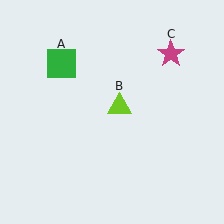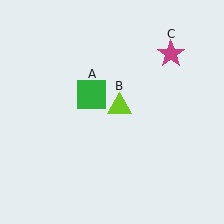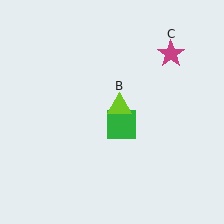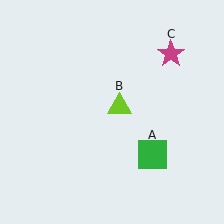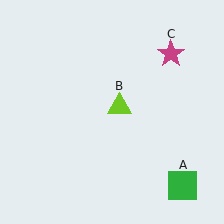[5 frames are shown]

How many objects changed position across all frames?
1 object changed position: green square (object A).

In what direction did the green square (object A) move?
The green square (object A) moved down and to the right.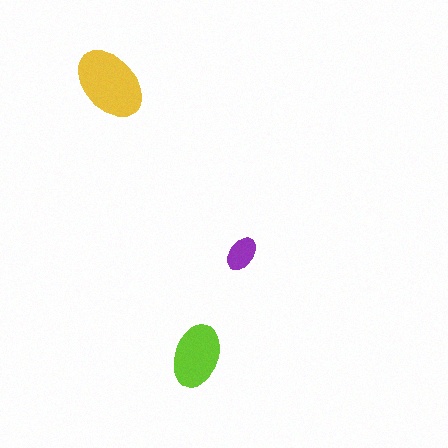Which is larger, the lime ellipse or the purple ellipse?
The lime one.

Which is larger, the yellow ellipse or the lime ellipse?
The yellow one.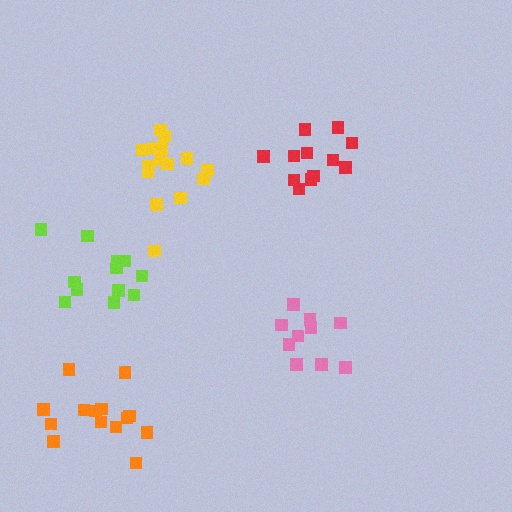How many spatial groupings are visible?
There are 5 spatial groupings.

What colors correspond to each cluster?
The clusters are colored: orange, red, pink, yellow, lime.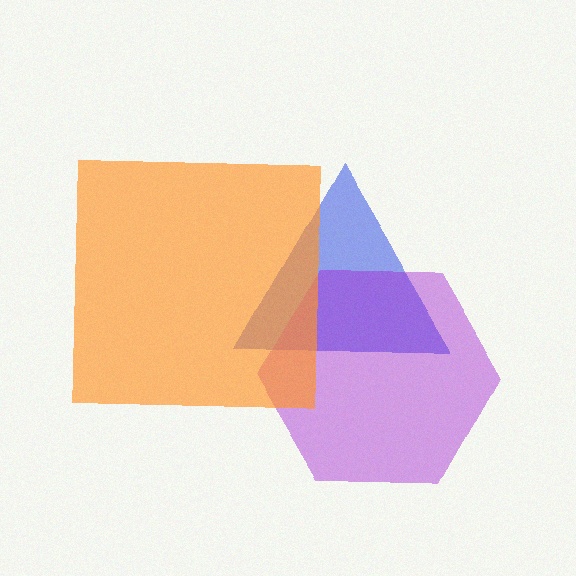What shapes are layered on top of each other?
The layered shapes are: a blue triangle, a purple hexagon, an orange square.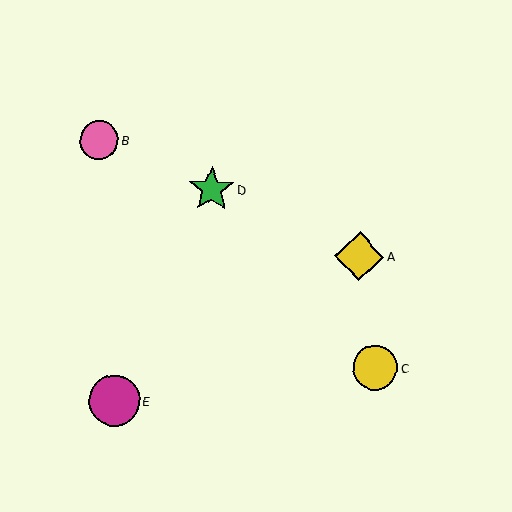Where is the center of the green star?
The center of the green star is at (212, 189).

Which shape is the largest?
The magenta circle (labeled E) is the largest.